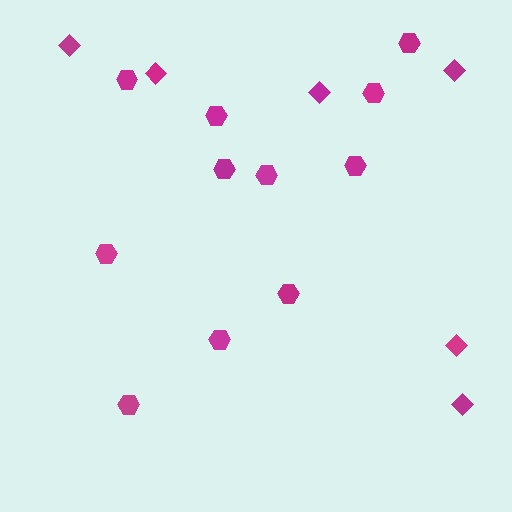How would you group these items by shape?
There are 2 groups: one group of hexagons (11) and one group of diamonds (6).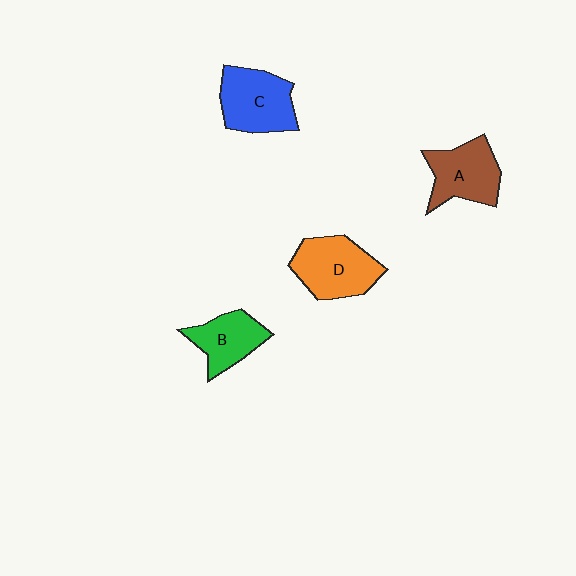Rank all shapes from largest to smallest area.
From largest to smallest: D (orange), C (blue), A (brown), B (green).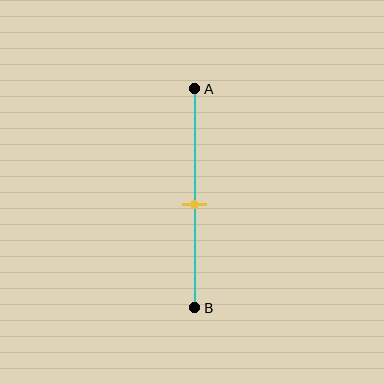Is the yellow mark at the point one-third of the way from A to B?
No, the mark is at about 55% from A, not at the 33% one-third point.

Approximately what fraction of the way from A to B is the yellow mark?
The yellow mark is approximately 55% of the way from A to B.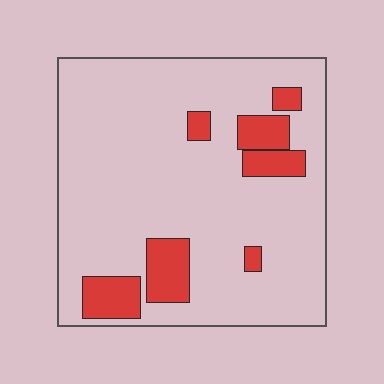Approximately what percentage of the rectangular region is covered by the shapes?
Approximately 15%.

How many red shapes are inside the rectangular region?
7.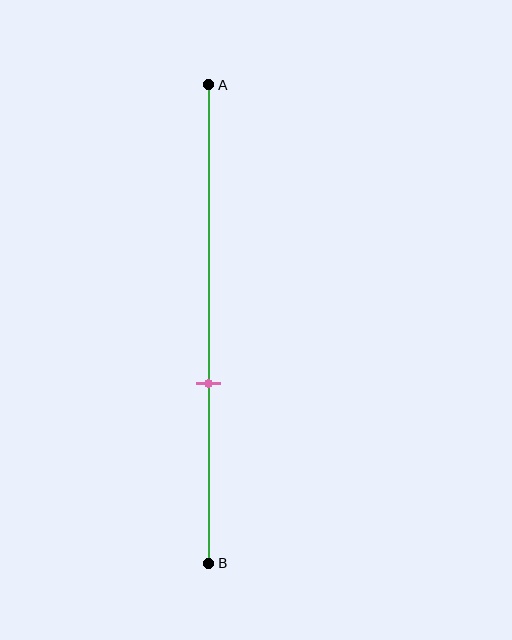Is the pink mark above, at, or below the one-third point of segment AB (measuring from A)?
The pink mark is below the one-third point of segment AB.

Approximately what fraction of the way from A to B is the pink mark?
The pink mark is approximately 65% of the way from A to B.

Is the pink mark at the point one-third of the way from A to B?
No, the mark is at about 65% from A, not at the 33% one-third point.